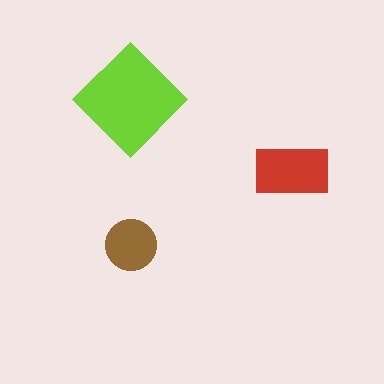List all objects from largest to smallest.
The lime diamond, the red rectangle, the brown circle.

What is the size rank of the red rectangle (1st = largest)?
2nd.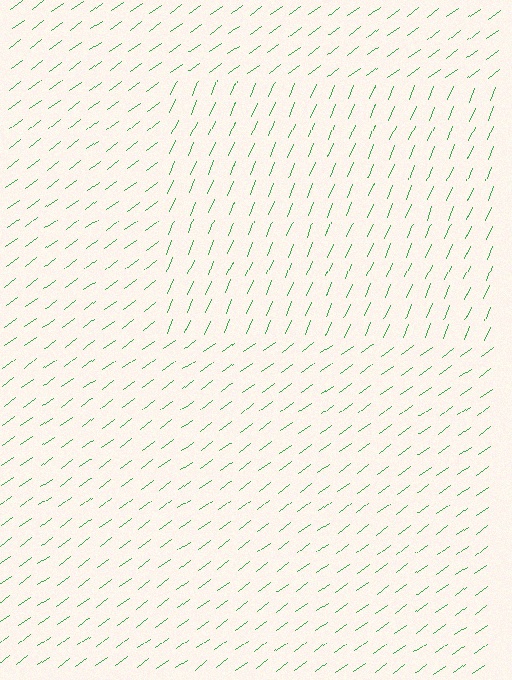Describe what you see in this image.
The image is filled with small green line segments. A rectangle region in the image has lines oriented differently from the surrounding lines, creating a visible texture boundary.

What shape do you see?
I see a rectangle.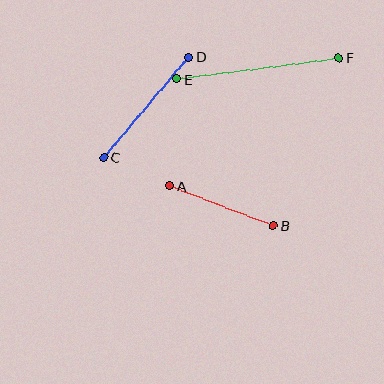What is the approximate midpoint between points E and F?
The midpoint is at approximately (258, 68) pixels.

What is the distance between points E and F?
The distance is approximately 163 pixels.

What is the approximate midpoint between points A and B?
The midpoint is at approximately (222, 205) pixels.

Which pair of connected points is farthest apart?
Points E and F are farthest apart.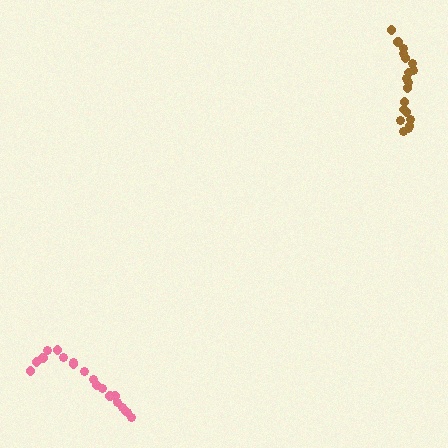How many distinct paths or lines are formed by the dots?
There are 2 distinct paths.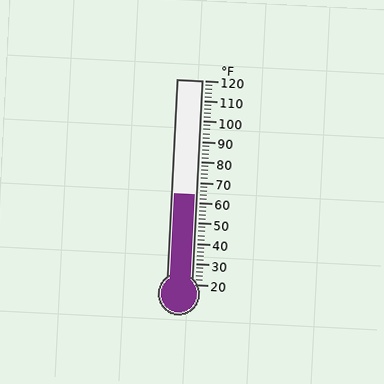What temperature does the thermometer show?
The thermometer shows approximately 64°F.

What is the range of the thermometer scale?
The thermometer scale ranges from 20°F to 120°F.